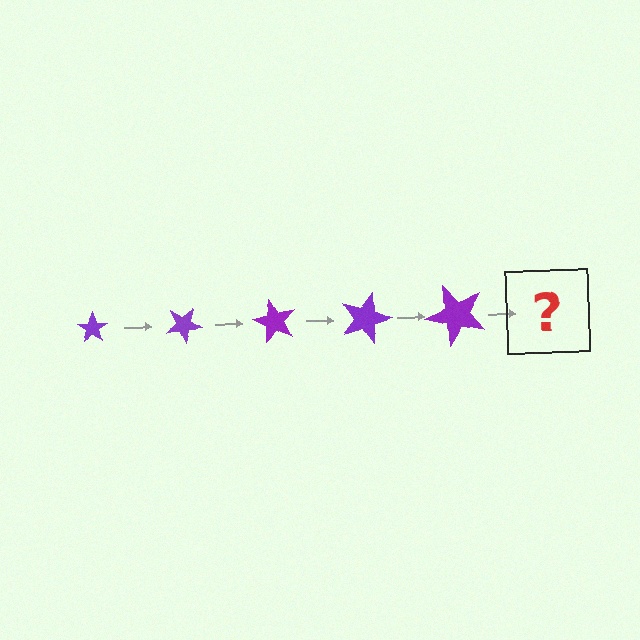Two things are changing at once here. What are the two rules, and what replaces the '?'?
The two rules are that the star grows larger each step and it rotates 30 degrees each step. The '?' should be a star, larger than the previous one and rotated 150 degrees from the start.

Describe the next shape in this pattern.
It should be a star, larger than the previous one and rotated 150 degrees from the start.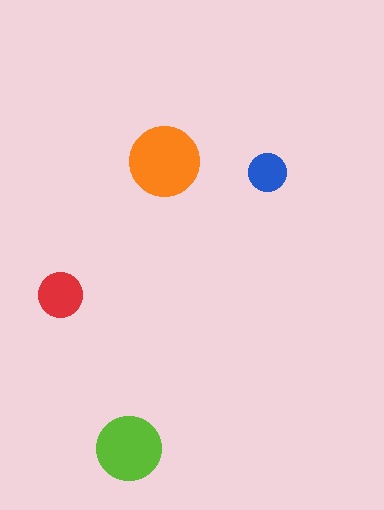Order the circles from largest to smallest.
the orange one, the lime one, the red one, the blue one.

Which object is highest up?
The orange circle is topmost.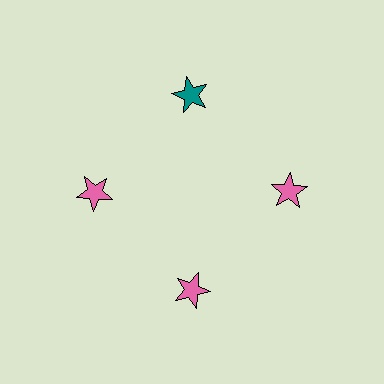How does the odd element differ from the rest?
It has a different color: teal instead of pink.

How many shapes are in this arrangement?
There are 4 shapes arranged in a ring pattern.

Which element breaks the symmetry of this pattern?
The teal star at roughly the 12 o'clock position breaks the symmetry. All other shapes are pink stars.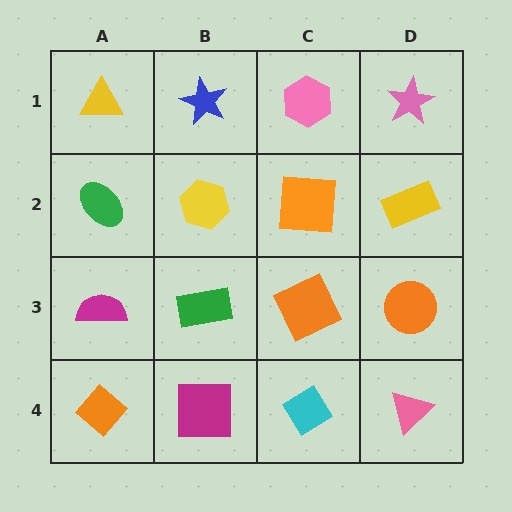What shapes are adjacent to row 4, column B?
A green rectangle (row 3, column B), an orange diamond (row 4, column A), a cyan diamond (row 4, column C).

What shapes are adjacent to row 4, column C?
An orange square (row 3, column C), a magenta square (row 4, column B), a pink triangle (row 4, column D).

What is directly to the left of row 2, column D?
An orange square.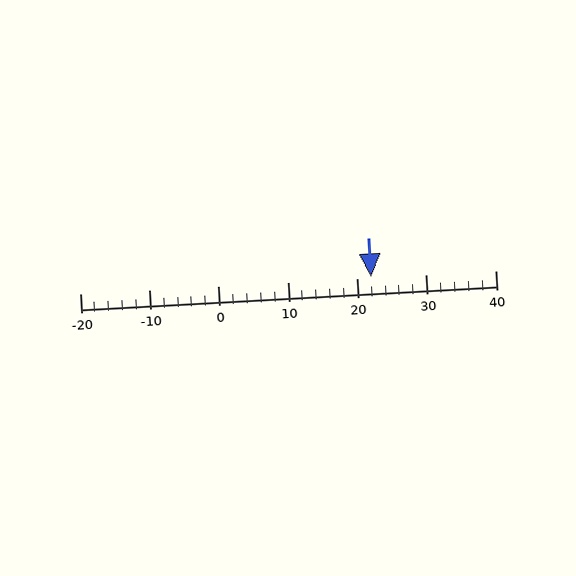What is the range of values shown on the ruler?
The ruler shows values from -20 to 40.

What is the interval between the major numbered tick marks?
The major tick marks are spaced 10 units apart.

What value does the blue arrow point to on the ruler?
The blue arrow points to approximately 22.